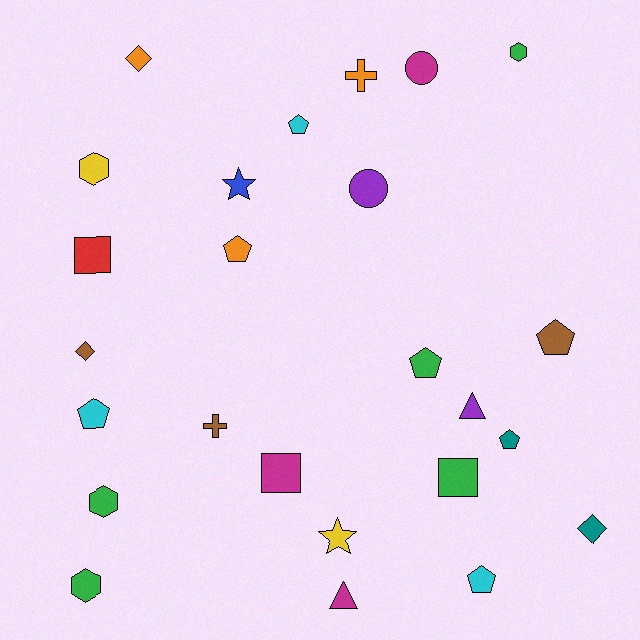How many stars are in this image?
There are 2 stars.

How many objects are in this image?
There are 25 objects.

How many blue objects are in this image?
There is 1 blue object.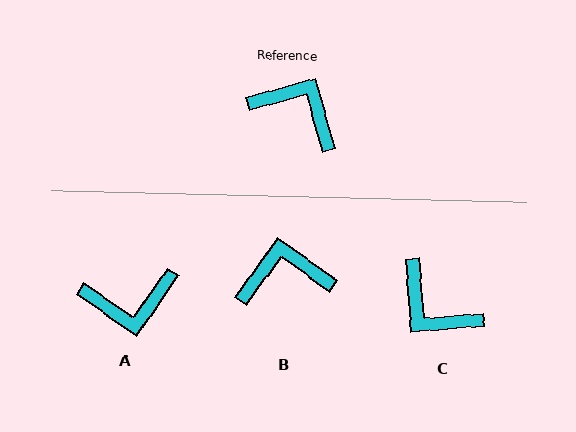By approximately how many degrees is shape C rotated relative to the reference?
Approximately 169 degrees counter-clockwise.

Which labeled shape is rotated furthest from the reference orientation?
C, about 169 degrees away.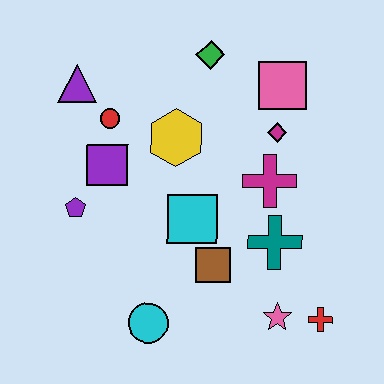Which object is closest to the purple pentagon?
The purple square is closest to the purple pentagon.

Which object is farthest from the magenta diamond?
The cyan circle is farthest from the magenta diamond.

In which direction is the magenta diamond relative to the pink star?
The magenta diamond is above the pink star.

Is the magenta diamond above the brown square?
Yes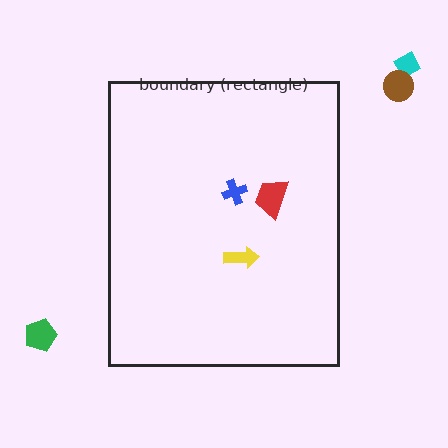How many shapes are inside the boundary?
3 inside, 3 outside.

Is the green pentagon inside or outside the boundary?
Outside.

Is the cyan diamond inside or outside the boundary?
Outside.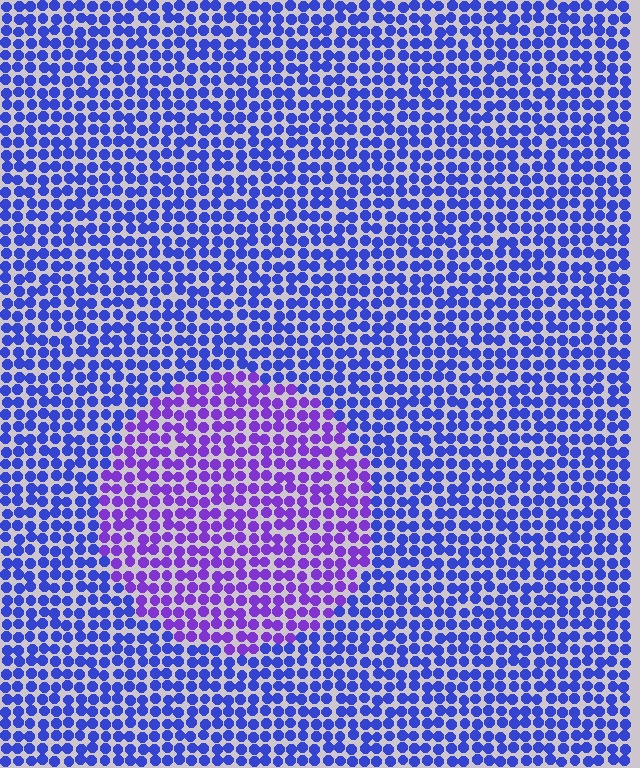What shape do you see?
I see a circle.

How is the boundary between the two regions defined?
The boundary is defined purely by a slight shift in hue (about 36 degrees). Spacing, size, and orientation are identical on both sides.